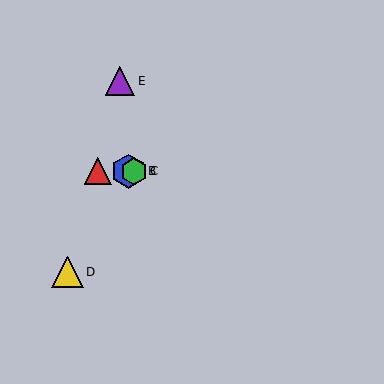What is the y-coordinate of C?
Object C is at y≈171.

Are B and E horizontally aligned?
No, B is at y≈171 and E is at y≈81.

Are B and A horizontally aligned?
Yes, both are at y≈171.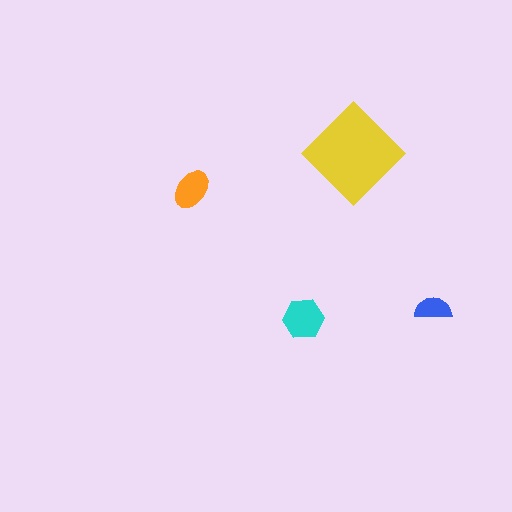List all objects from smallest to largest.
The blue semicircle, the orange ellipse, the cyan hexagon, the yellow diamond.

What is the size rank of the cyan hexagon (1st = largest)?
2nd.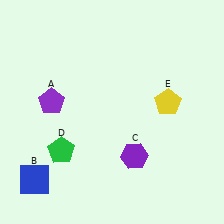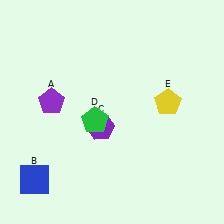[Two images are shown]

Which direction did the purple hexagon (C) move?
The purple hexagon (C) moved left.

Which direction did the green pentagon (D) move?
The green pentagon (D) moved right.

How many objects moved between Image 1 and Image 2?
2 objects moved between the two images.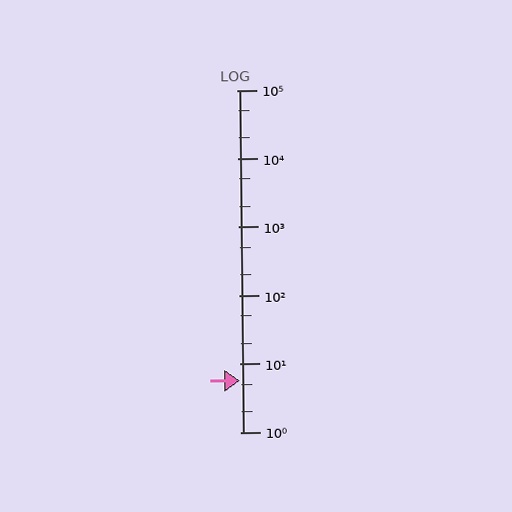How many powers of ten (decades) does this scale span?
The scale spans 5 decades, from 1 to 100000.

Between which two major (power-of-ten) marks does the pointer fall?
The pointer is between 1 and 10.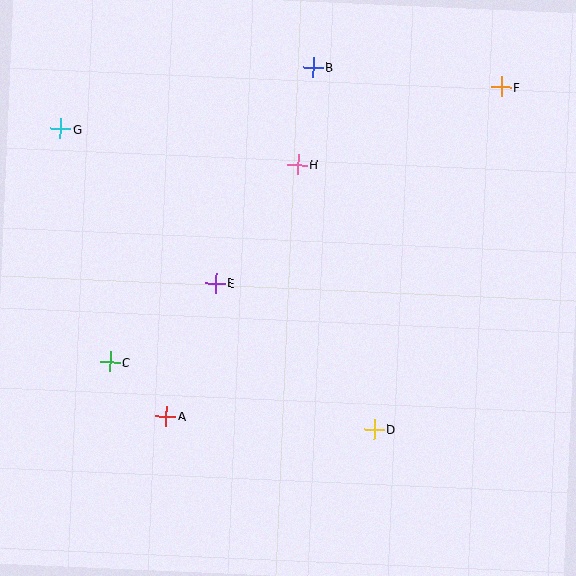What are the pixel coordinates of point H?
Point H is at (297, 164).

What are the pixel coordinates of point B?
Point B is at (313, 67).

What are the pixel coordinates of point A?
Point A is at (166, 416).